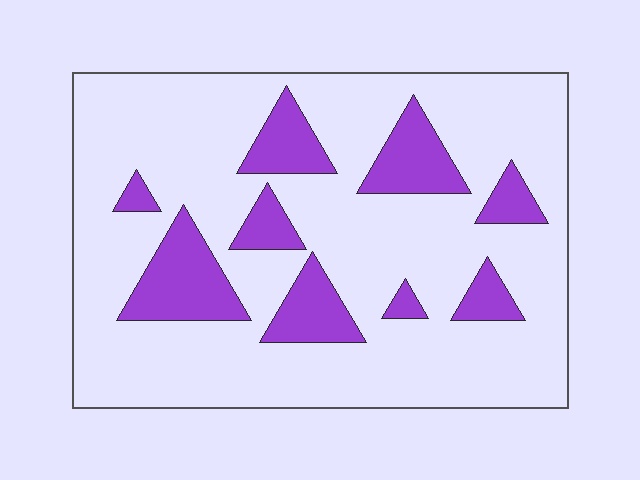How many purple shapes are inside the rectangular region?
9.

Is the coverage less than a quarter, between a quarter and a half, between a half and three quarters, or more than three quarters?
Less than a quarter.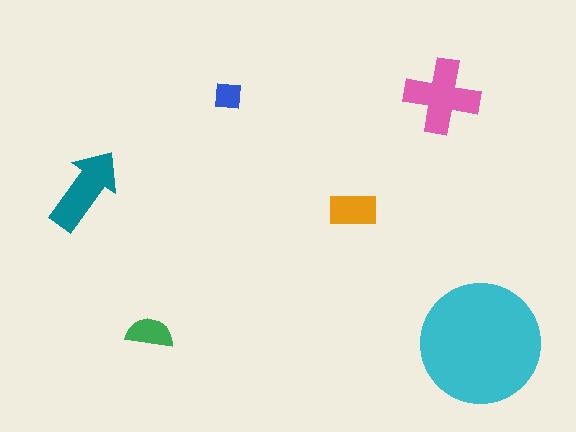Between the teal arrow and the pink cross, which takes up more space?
The pink cross.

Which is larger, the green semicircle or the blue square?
The green semicircle.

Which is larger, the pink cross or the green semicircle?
The pink cross.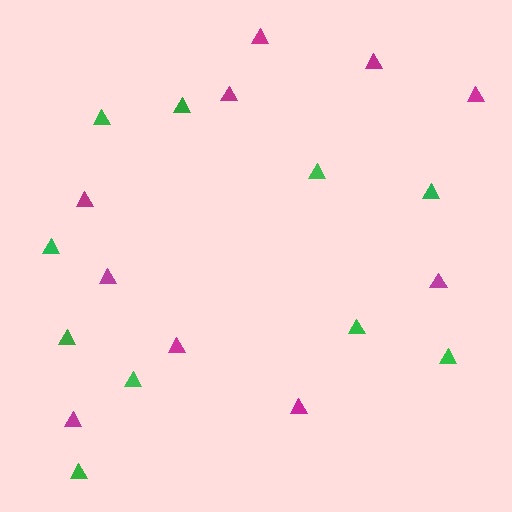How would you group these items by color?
There are 2 groups: one group of green triangles (10) and one group of magenta triangles (10).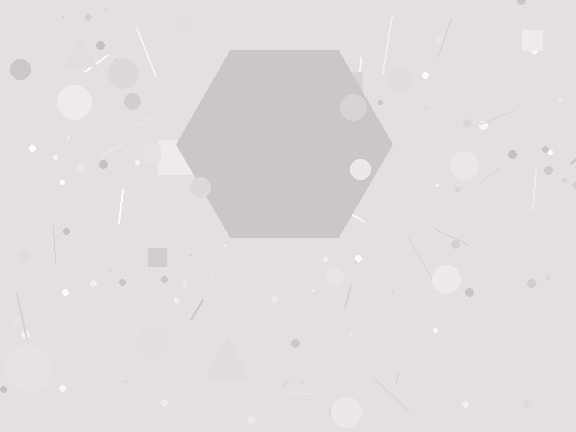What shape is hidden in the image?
A hexagon is hidden in the image.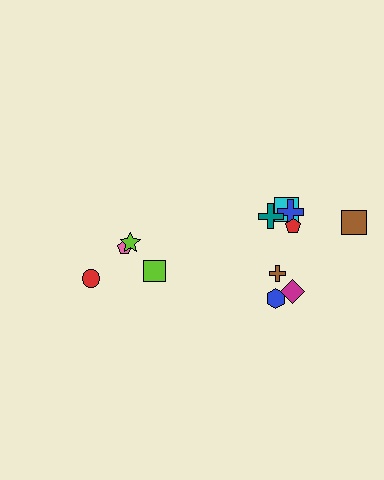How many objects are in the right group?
There are 8 objects.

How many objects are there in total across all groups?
There are 12 objects.